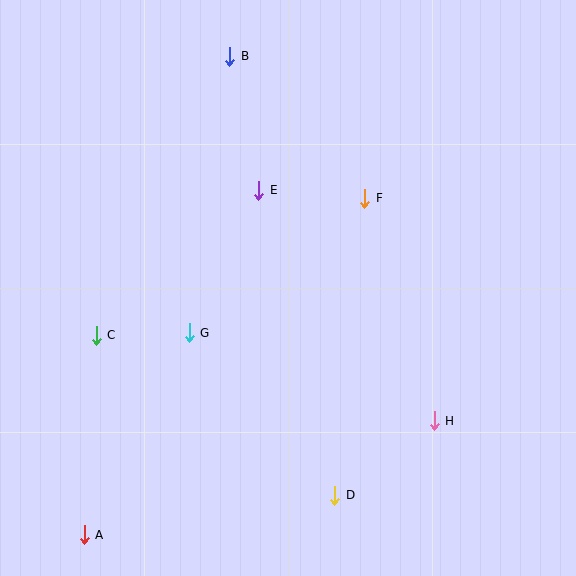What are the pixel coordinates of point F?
Point F is at (365, 198).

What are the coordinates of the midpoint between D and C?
The midpoint between D and C is at (216, 415).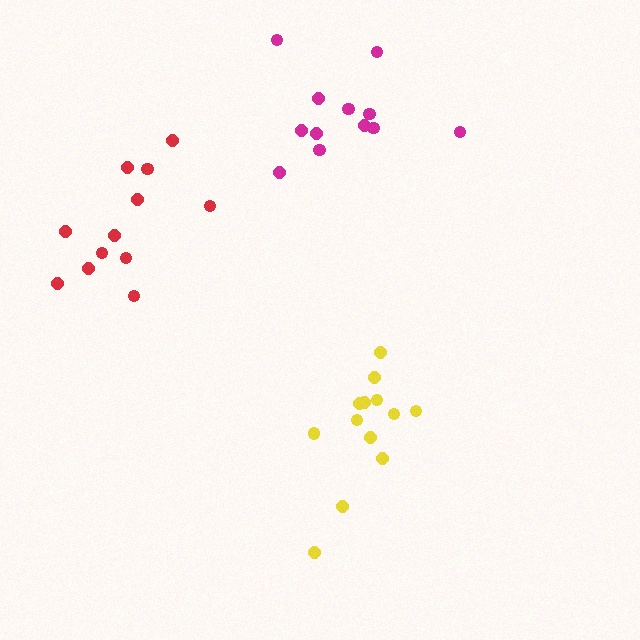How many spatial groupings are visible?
There are 3 spatial groupings.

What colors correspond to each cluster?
The clusters are colored: magenta, red, yellow.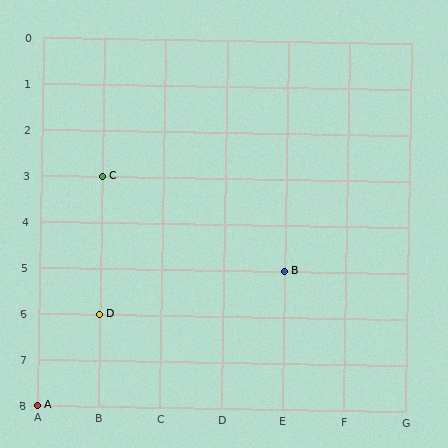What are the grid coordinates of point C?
Point C is at grid coordinates (B, 3).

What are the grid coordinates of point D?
Point D is at grid coordinates (B, 6).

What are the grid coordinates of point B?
Point B is at grid coordinates (E, 5).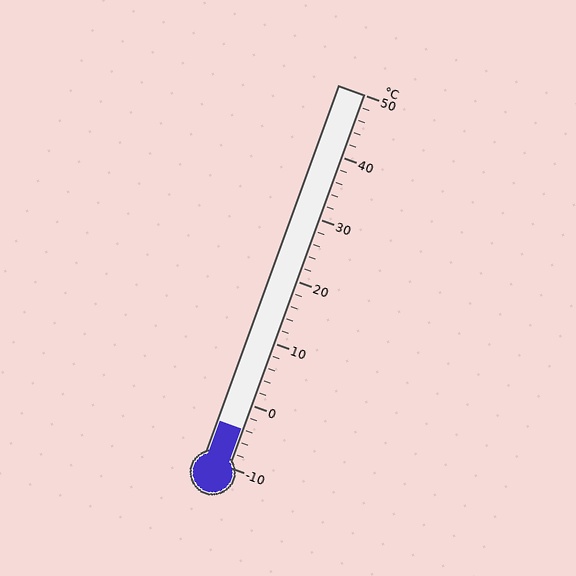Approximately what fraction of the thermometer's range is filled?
The thermometer is filled to approximately 10% of its range.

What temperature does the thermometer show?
The thermometer shows approximately -4°C.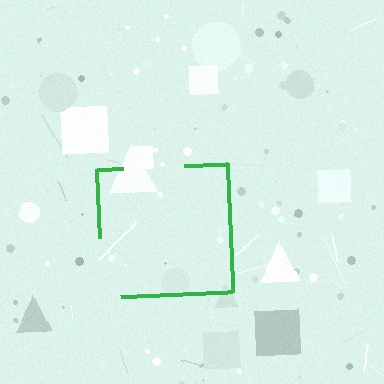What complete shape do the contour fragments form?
The contour fragments form a square.